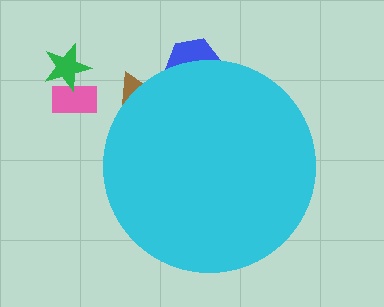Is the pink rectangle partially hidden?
No, the pink rectangle is fully visible.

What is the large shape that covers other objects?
A cyan circle.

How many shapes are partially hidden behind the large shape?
2 shapes are partially hidden.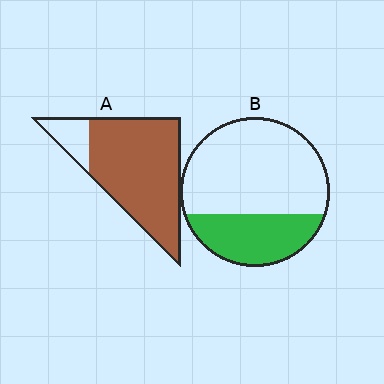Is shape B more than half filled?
No.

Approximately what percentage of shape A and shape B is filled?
A is approximately 85% and B is approximately 30%.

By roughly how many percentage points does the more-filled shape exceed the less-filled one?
By roughly 55 percentage points (A over B).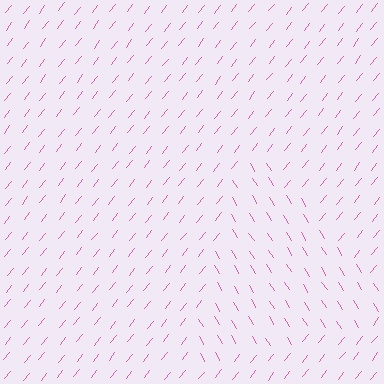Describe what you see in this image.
The image is filled with small pink line segments. A triangle region in the image has lines oriented differently from the surrounding lines, creating a visible texture boundary.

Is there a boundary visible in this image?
Yes, there is a texture boundary formed by a change in line orientation.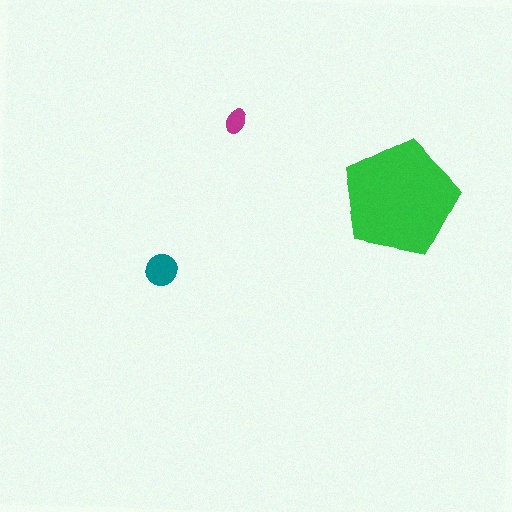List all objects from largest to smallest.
The green pentagon, the teal circle, the magenta ellipse.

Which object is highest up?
The magenta ellipse is topmost.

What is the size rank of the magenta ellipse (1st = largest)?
3rd.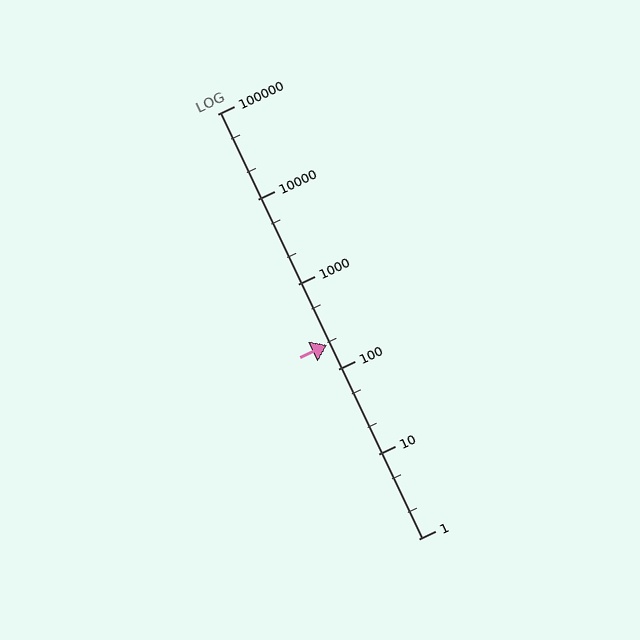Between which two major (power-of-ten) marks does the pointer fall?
The pointer is between 100 and 1000.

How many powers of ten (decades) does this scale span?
The scale spans 5 decades, from 1 to 100000.